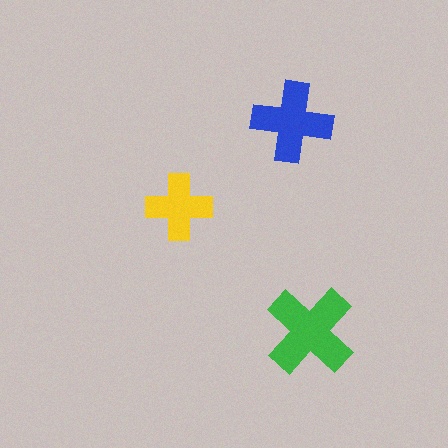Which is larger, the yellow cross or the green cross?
The green one.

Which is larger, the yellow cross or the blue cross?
The blue one.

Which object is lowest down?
The green cross is bottommost.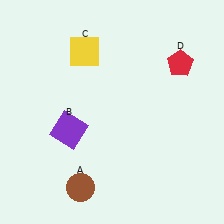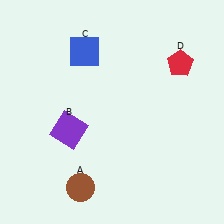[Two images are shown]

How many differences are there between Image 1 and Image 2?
There is 1 difference between the two images.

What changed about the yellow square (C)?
In Image 1, C is yellow. In Image 2, it changed to blue.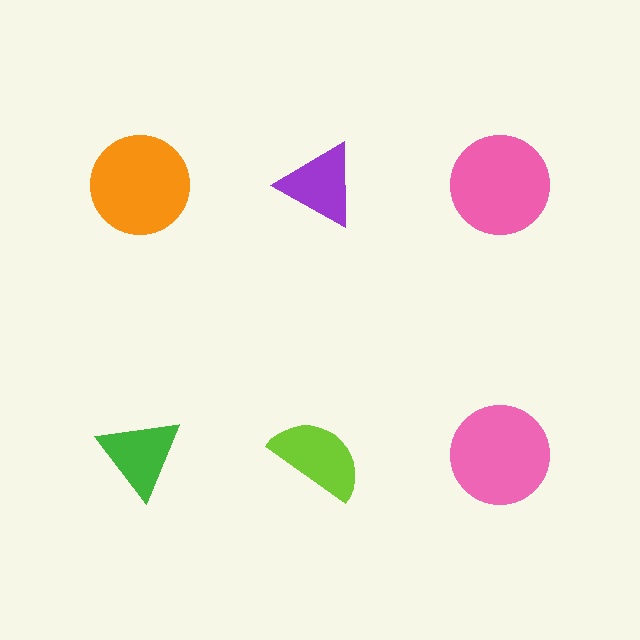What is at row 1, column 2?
A purple triangle.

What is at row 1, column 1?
An orange circle.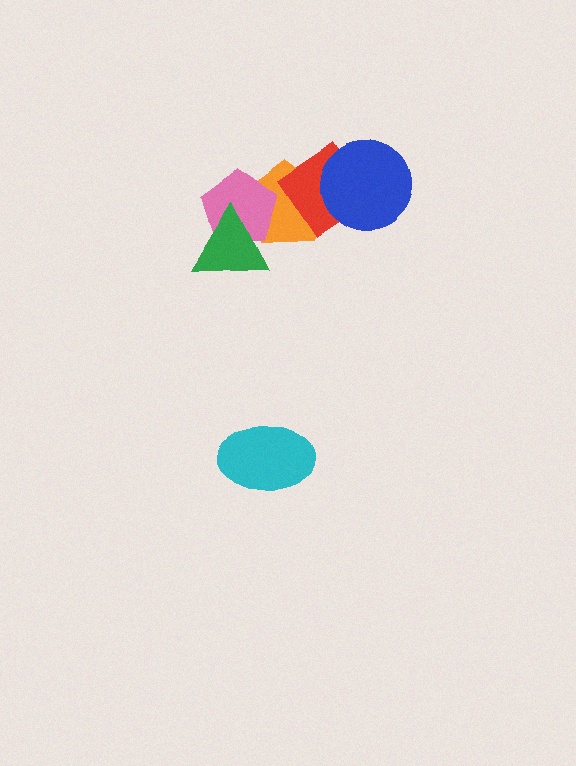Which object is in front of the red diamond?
The blue circle is in front of the red diamond.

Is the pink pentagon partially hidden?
Yes, it is partially covered by another shape.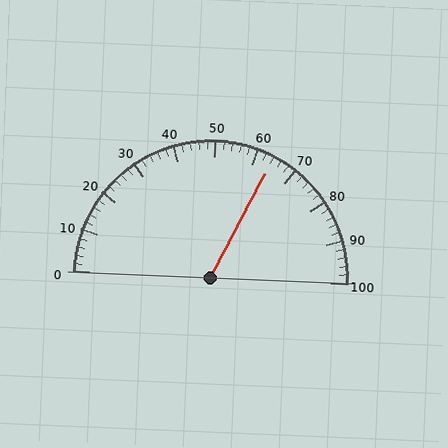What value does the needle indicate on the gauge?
The needle indicates approximately 64.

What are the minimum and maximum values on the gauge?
The gauge ranges from 0 to 100.